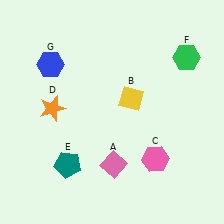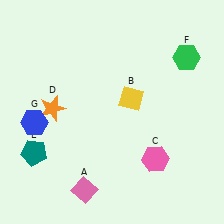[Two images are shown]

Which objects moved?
The objects that moved are: the pink diamond (A), the teal pentagon (E), the blue hexagon (G).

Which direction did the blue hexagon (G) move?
The blue hexagon (G) moved down.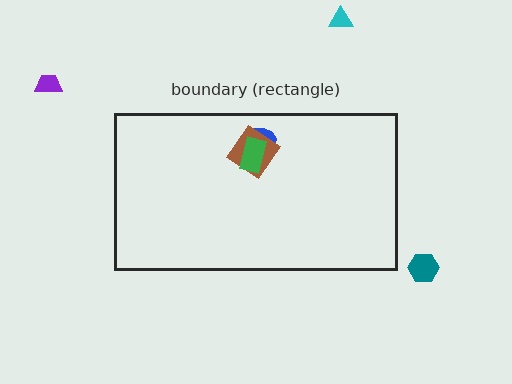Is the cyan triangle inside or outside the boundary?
Outside.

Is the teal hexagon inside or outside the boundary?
Outside.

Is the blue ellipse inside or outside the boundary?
Inside.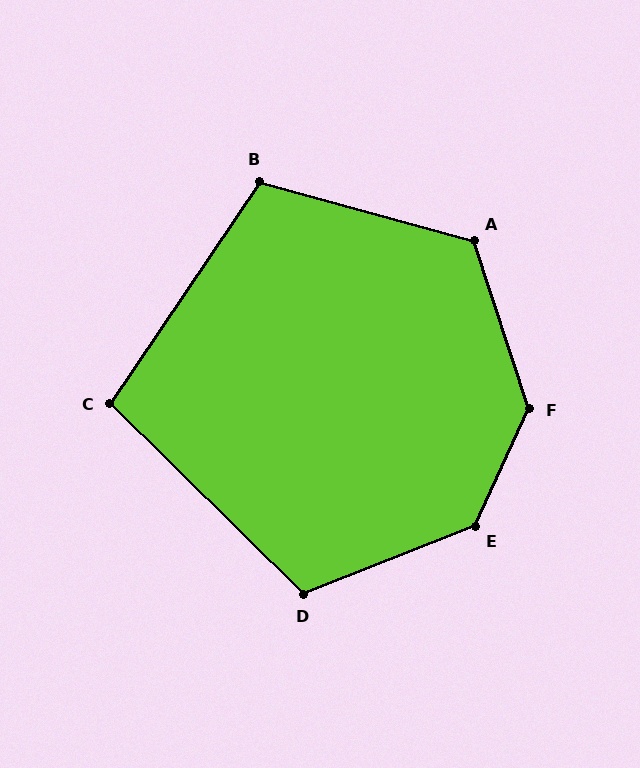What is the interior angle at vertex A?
Approximately 123 degrees (obtuse).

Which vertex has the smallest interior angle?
C, at approximately 100 degrees.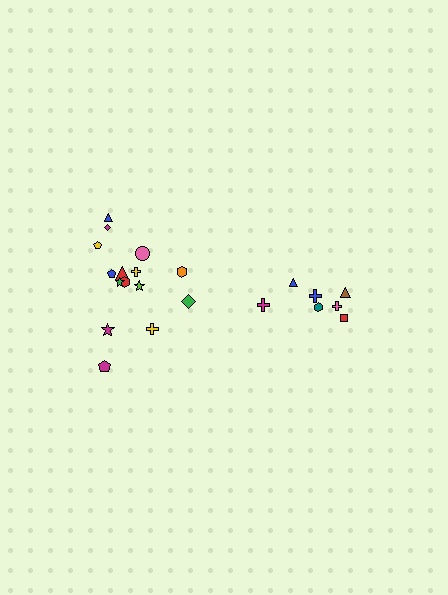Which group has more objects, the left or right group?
The left group.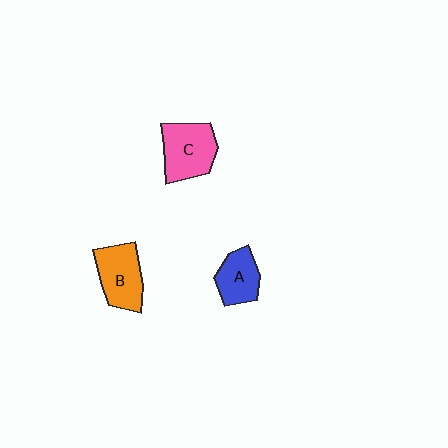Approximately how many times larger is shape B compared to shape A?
Approximately 1.3 times.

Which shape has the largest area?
Shape C (pink).